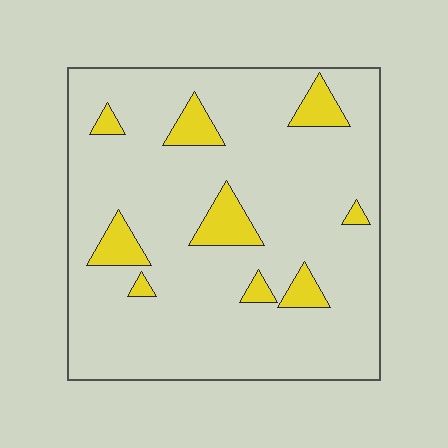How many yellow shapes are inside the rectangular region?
9.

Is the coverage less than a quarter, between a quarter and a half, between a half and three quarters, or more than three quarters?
Less than a quarter.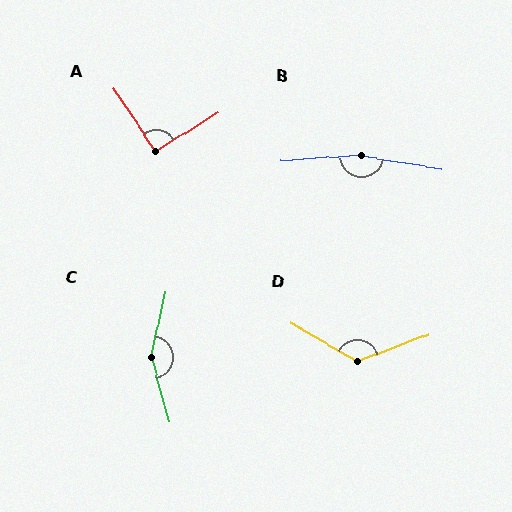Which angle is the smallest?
A, at approximately 91 degrees.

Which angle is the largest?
B, at approximately 167 degrees.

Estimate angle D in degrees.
Approximately 130 degrees.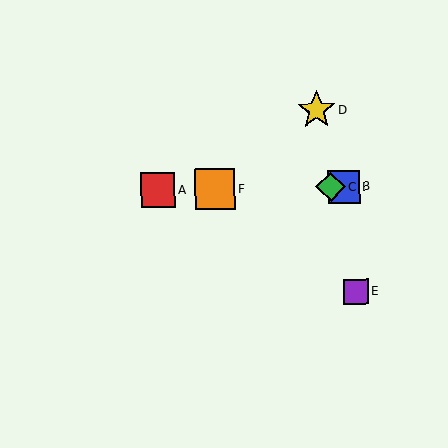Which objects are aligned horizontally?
Objects A, B, C, F are aligned horizontally.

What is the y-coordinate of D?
Object D is at y≈110.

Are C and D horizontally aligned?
No, C is at y≈187 and D is at y≈110.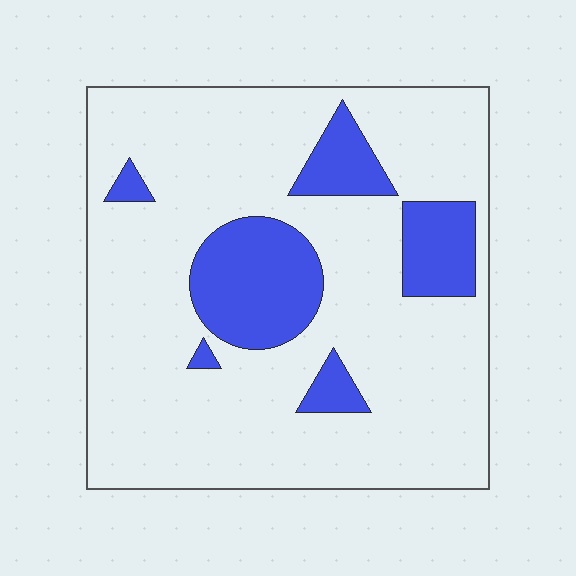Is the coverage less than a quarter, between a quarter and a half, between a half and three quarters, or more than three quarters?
Less than a quarter.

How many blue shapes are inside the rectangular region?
6.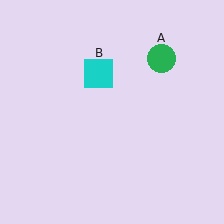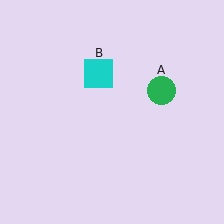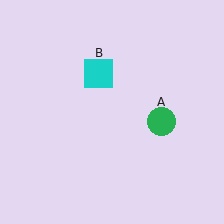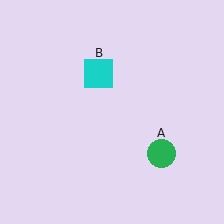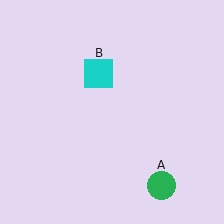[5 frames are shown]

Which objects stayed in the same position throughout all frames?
Cyan square (object B) remained stationary.